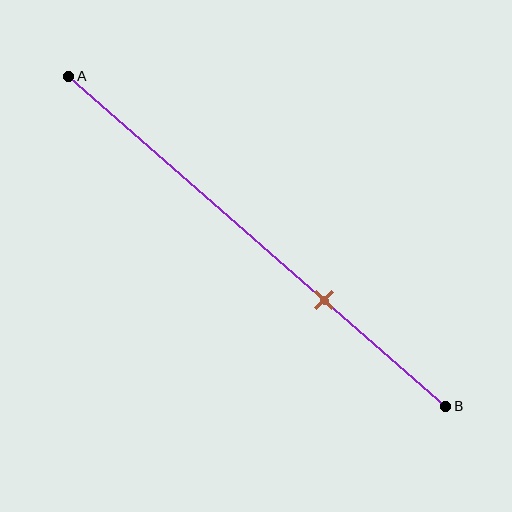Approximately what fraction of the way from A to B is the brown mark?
The brown mark is approximately 70% of the way from A to B.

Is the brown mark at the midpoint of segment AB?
No, the mark is at about 70% from A, not at the 50% midpoint.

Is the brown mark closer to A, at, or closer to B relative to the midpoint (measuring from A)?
The brown mark is closer to point B than the midpoint of segment AB.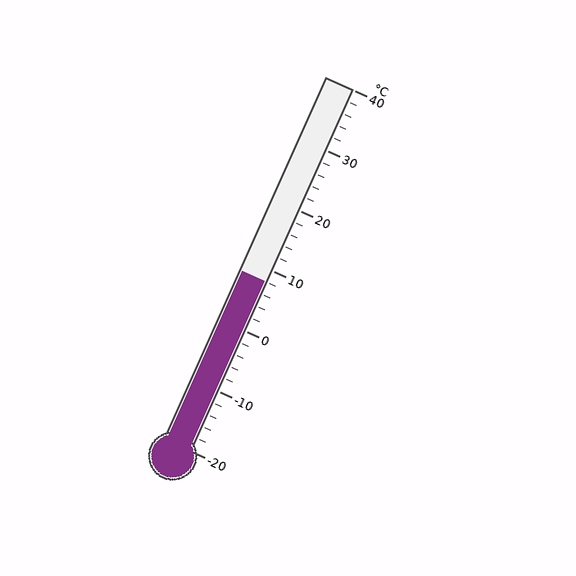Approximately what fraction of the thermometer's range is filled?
The thermometer is filled to approximately 45% of its range.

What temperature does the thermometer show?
The thermometer shows approximately 8°C.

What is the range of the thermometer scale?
The thermometer scale ranges from -20°C to 40°C.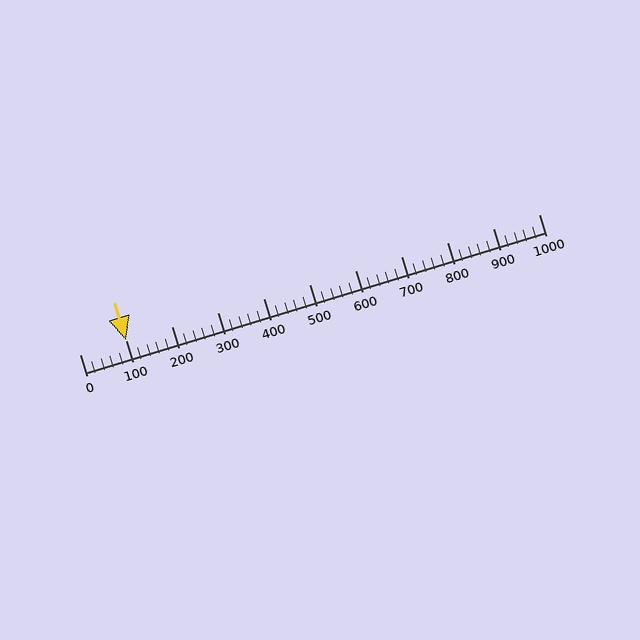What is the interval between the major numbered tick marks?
The major tick marks are spaced 100 units apart.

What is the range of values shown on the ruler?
The ruler shows values from 0 to 1000.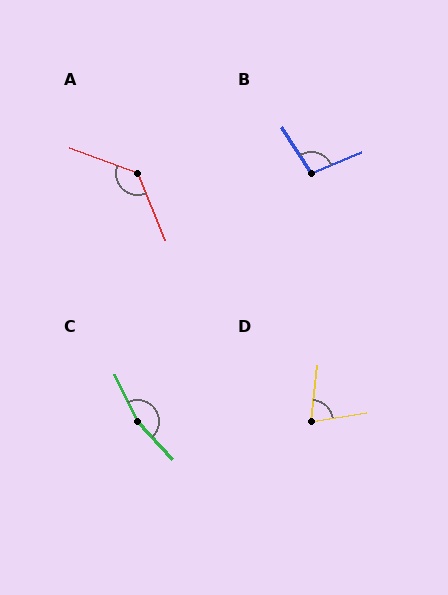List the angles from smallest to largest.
D (74°), B (99°), A (133°), C (163°).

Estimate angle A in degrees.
Approximately 133 degrees.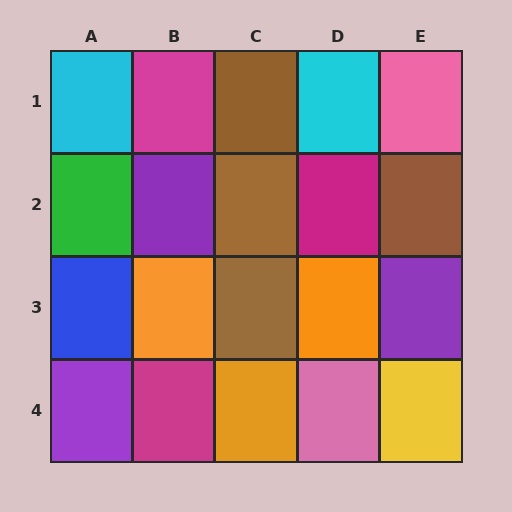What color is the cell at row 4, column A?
Purple.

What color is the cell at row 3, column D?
Orange.